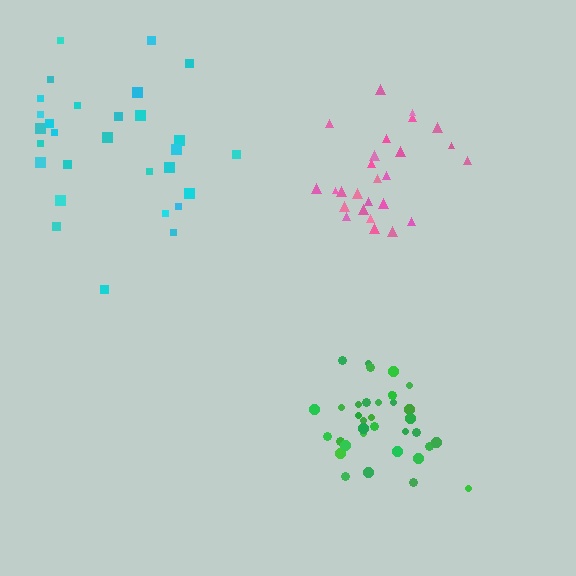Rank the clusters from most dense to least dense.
green, pink, cyan.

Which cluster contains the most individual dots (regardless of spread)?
Green (35).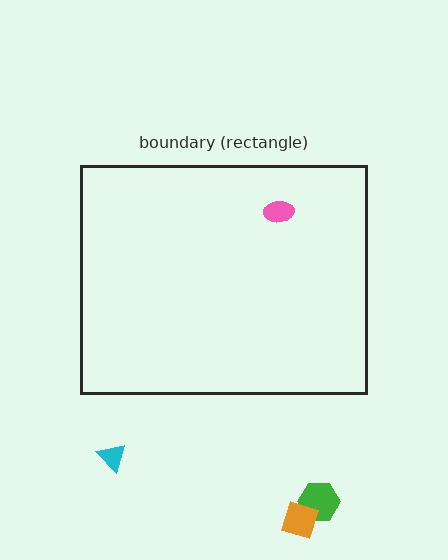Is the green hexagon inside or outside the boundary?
Outside.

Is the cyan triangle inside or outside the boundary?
Outside.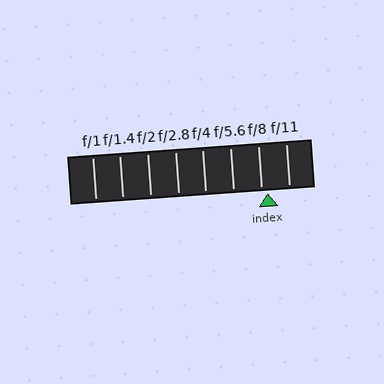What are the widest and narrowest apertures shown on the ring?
The widest aperture shown is f/1 and the narrowest is f/11.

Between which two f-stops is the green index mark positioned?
The index mark is between f/8 and f/11.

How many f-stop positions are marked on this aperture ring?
There are 8 f-stop positions marked.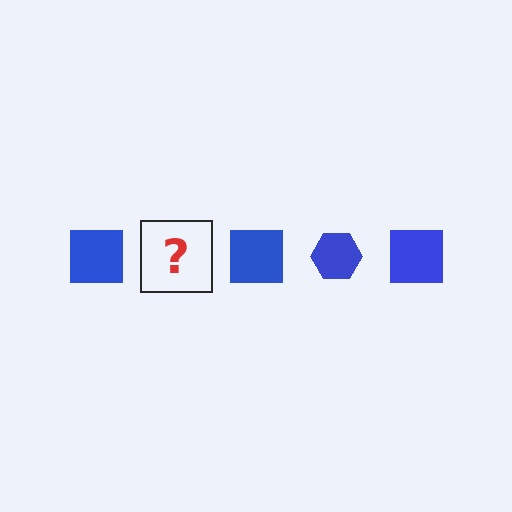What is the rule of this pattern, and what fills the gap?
The rule is that the pattern cycles through square, hexagon shapes in blue. The gap should be filled with a blue hexagon.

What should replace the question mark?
The question mark should be replaced with a blue hexagon.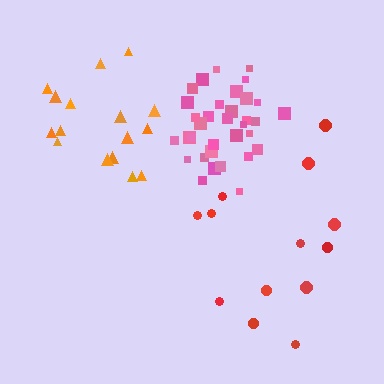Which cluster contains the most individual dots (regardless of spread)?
Pink (34).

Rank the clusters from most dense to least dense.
pink, orange, red.